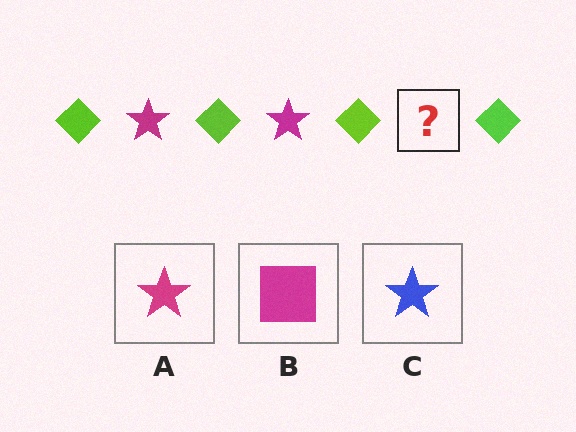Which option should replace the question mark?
Option A.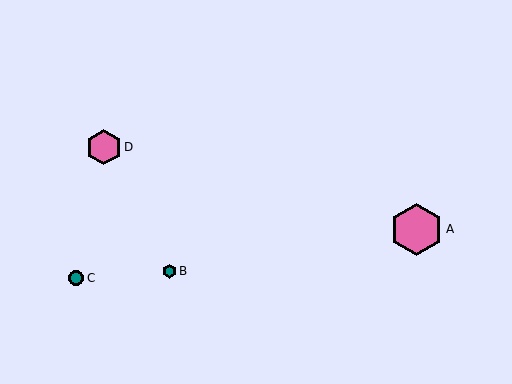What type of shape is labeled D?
Shape D is a pink hexagon.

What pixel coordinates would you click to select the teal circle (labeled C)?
Click at (76, 278) to select the teal circle C.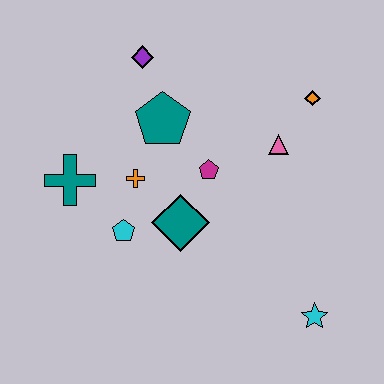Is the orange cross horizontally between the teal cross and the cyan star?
Yes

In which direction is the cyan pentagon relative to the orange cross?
The cyan pentagon is below the orange cross.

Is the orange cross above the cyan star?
Yes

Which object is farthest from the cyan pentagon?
The orange diamond is farthest from the cyan pentagon.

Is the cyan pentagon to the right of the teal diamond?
No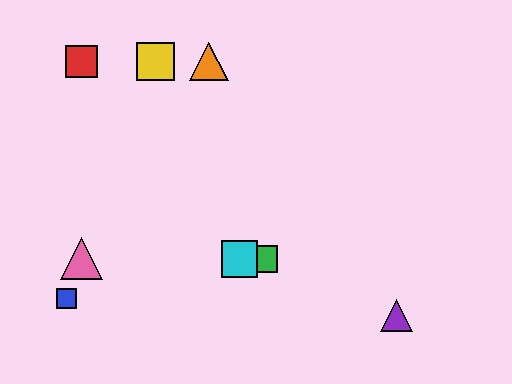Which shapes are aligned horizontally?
The green square, the cyan square, the pink triangle are aligned horizontally.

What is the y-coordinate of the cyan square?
The cyan square is at y≈259.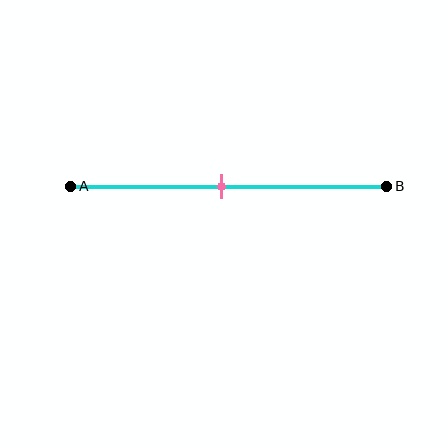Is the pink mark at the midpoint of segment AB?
Yes, the mark is approximately at the midpoint.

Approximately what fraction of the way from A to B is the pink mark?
The pink mark is approximately 50% of the way from A to B.